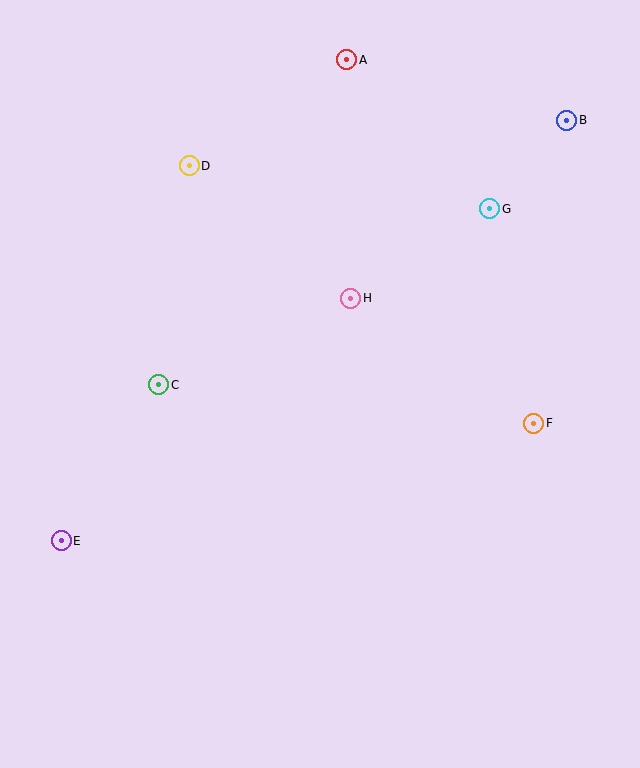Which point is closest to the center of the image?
Point H at (351, 298) is closest to the center.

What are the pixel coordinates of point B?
Point B is at (567, 120).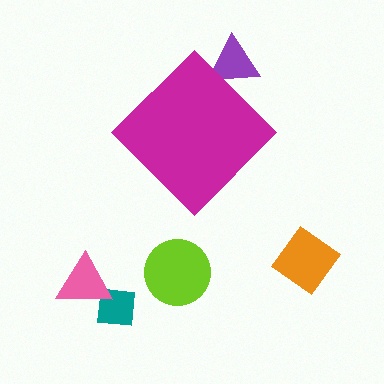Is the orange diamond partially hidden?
No, the orange diamond is fully visible.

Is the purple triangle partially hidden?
Yes, the purple triangle is partially hidden behind the magenta diamond.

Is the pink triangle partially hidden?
No, the pink triangle is fully visible.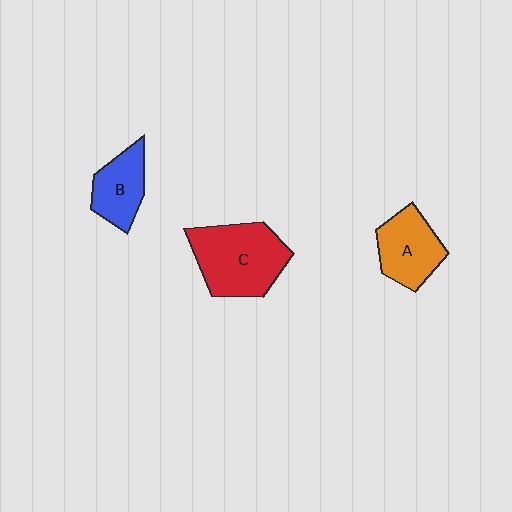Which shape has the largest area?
Shape C (red).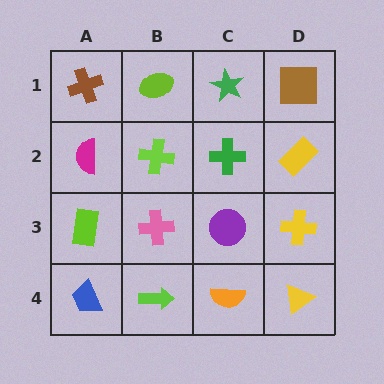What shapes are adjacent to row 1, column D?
A yellow rectangle (row 2, column D), a green star (row 1, column C).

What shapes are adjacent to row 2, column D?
A brown square (row 1, column D), a yellow cross (row 3, column D), a green cross (row 2, column C).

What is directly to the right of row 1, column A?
A lime ellipse.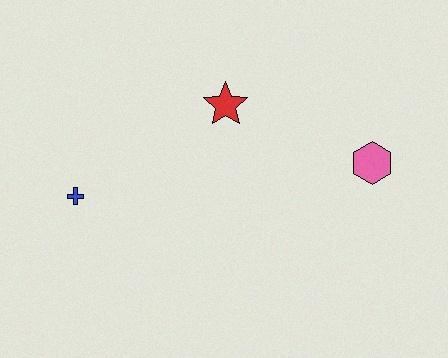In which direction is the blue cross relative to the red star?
The blue cross is to the left of the red star.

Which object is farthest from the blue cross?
The pink hexagon is farthest from the blue cross.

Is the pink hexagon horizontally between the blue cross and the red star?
No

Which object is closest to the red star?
The pink hexagon is closest to the red star.